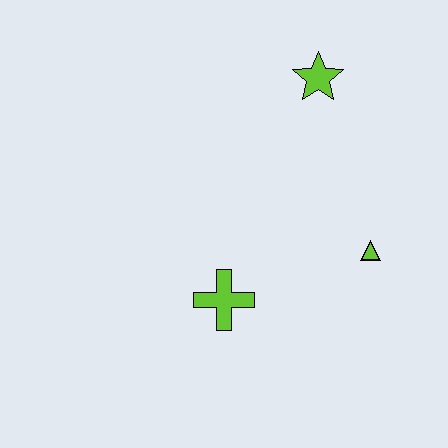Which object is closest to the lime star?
The lime triangle is closest to the lime star.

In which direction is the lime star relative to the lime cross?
The lime star is above the lime cross.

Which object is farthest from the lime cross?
The lime star is farthest from the lime cross.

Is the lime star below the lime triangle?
No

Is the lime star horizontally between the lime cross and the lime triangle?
Yes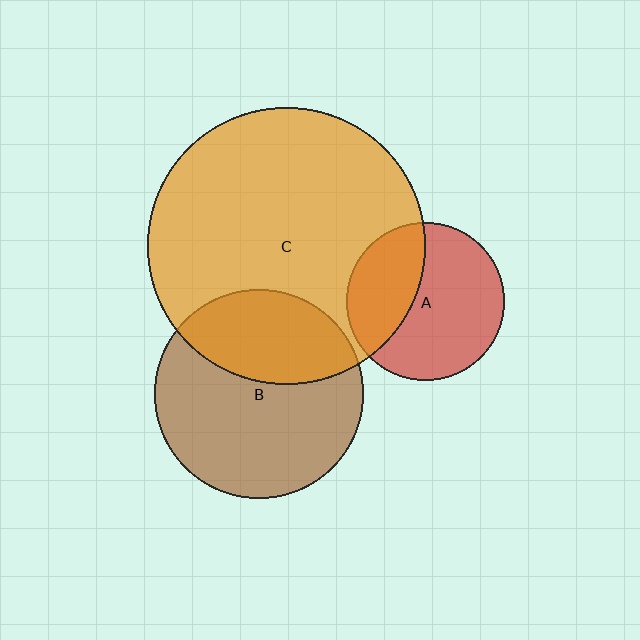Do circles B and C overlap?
Yes.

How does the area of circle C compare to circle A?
Approximately 3.1 times.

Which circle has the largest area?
Circle C (orange).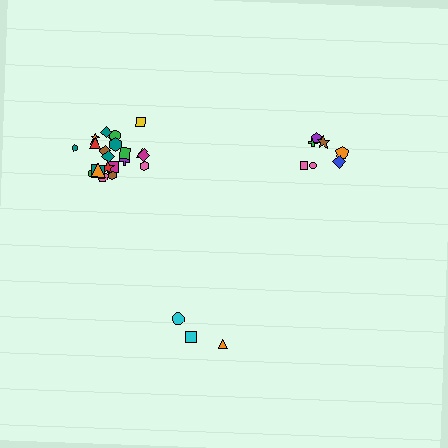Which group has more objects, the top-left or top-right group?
The top-left group.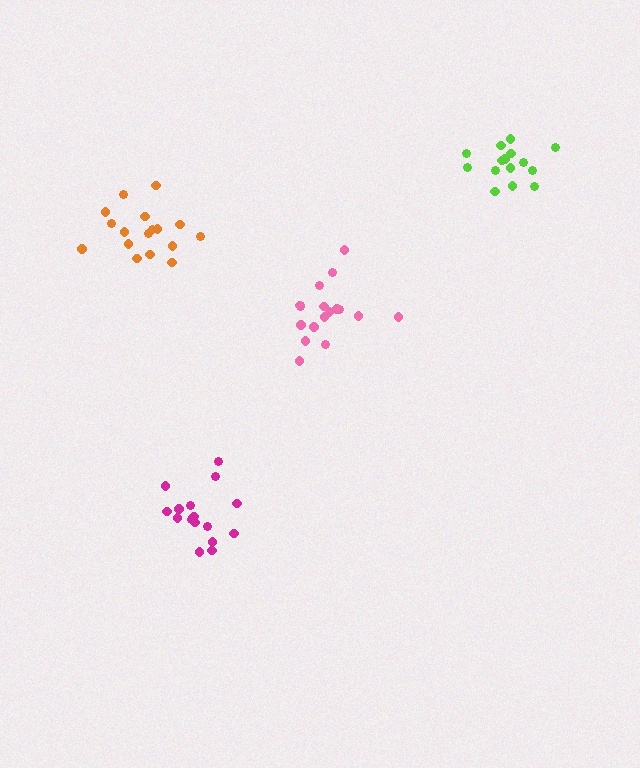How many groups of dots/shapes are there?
There are 4 groups.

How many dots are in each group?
Group 1: 18 dots, Group 2: 15 dots, Group 3: 16 dots, Group 4: 17 dots (66 total).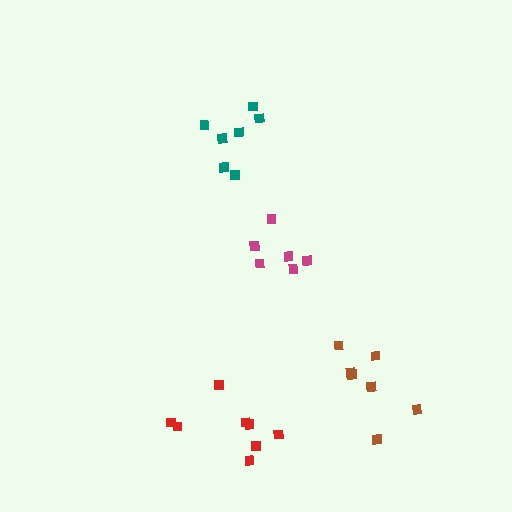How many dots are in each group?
Group 1: 8 dots, Group 2: 6 dots, Group 3: 7 dots, Group 4: 7 dots (28 total).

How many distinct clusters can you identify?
There are 4 distinct clusters.